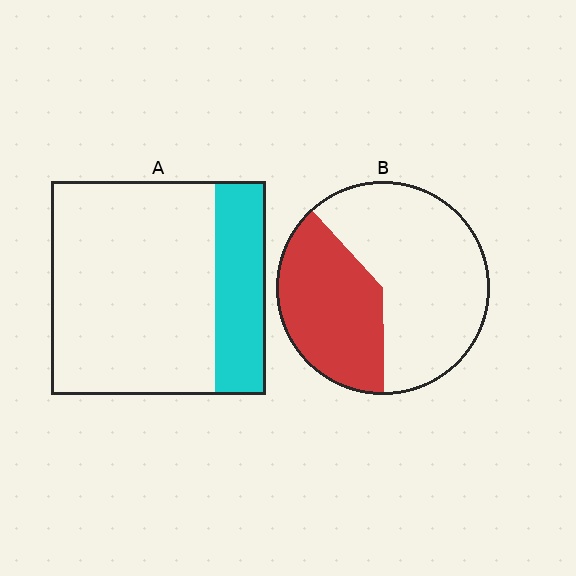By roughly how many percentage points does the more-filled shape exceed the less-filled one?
By roughly 15 percentage points (B over A).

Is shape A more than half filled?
No.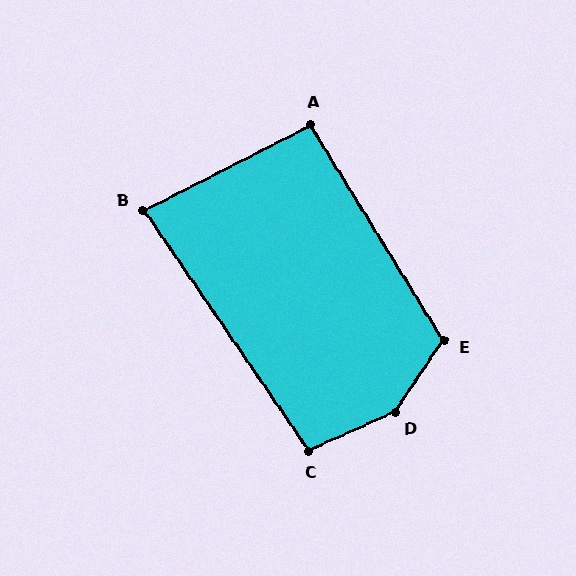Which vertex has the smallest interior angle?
B, at approximately 83 degrees.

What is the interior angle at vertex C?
Approximately 101 degrees (obtuse).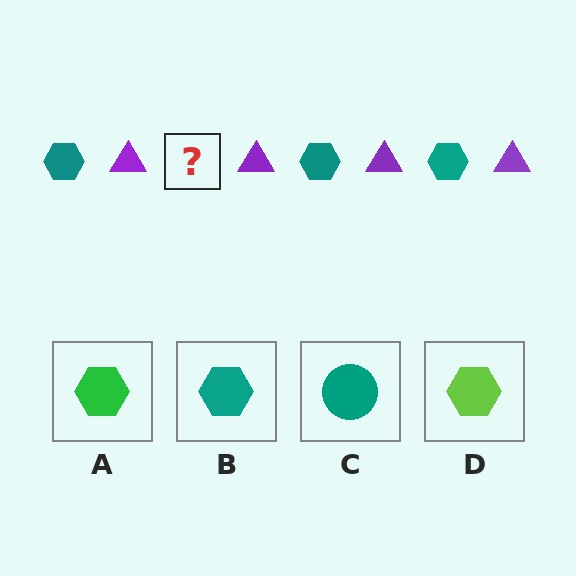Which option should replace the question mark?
Option B.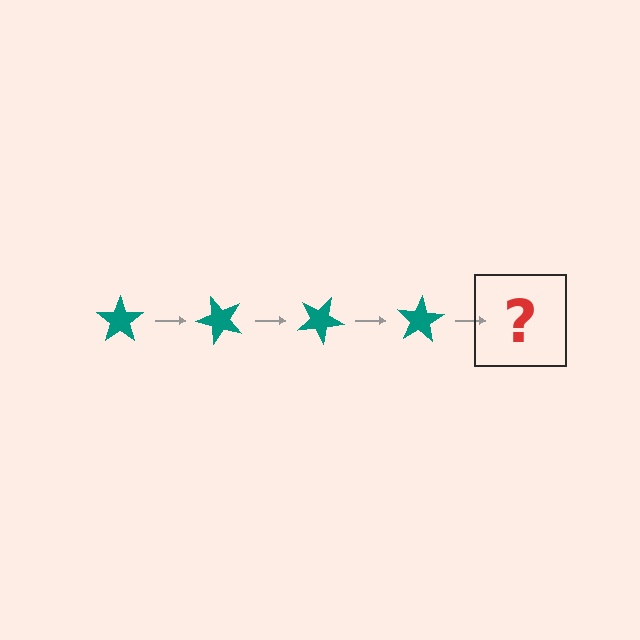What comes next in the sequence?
The next element should be a teal star rotated 200 degrees.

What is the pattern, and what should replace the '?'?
The pattern is that the star rotates 50 degrees each step. The '?' should be a teal star rotated 200 degrees.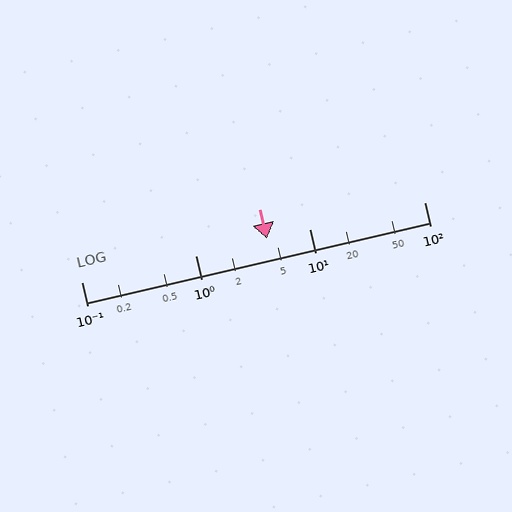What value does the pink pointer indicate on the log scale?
The pointer indicates approximately 4.2.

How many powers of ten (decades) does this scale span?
The scale spans 3 decades, from 0.1 to 100.